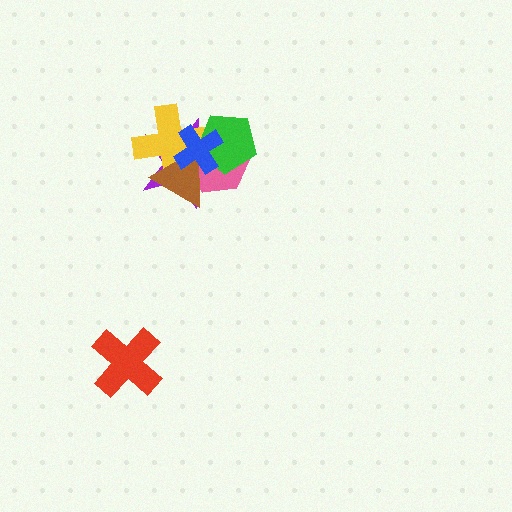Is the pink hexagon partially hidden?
Yes, it is partially covered by another shape.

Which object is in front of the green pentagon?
The blue cross is in front of the green pentagon.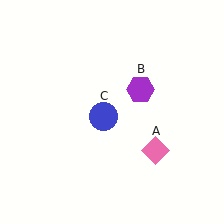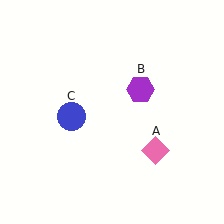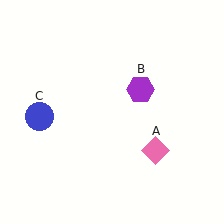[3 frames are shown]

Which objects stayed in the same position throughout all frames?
Pink diamond (object A) and purple hexagon (object B) remained stationary.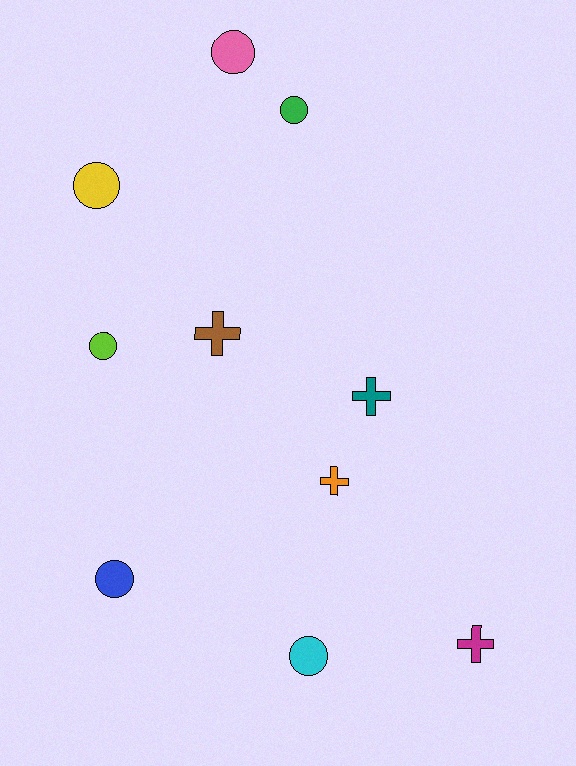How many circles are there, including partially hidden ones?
There are 6 circles.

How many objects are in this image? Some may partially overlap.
There are 10 objects.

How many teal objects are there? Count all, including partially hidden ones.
There is 1 teal object.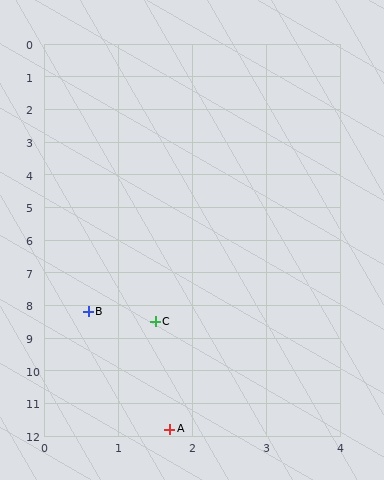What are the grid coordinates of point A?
Point A is at approximately (1.7, 11.8).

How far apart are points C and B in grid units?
Points C and B are about 0.9 grid units apart.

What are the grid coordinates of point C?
Point C is at approximately (1.5, 8.5).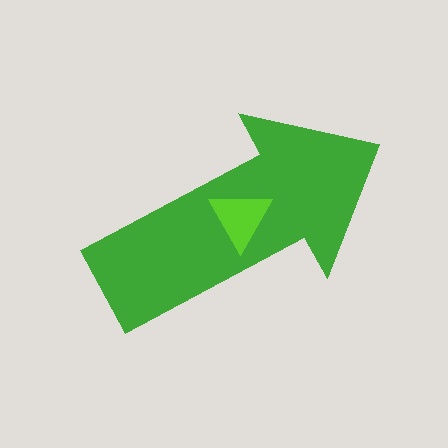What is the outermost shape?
The green arrow.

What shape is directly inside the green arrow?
The lime triangle.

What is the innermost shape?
The lime triangle.